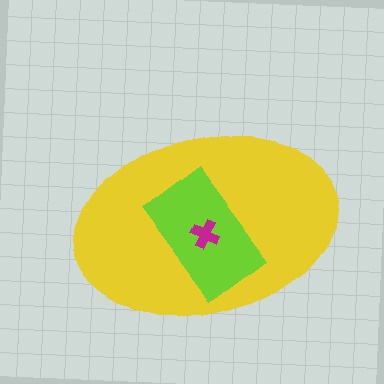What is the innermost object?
The magenta cross.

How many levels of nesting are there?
3.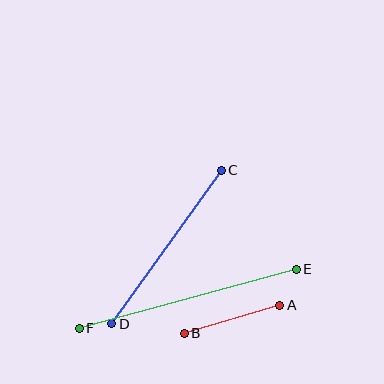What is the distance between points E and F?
The distance is approximately 225 pixels.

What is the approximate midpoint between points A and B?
The midpoint is at approximately (232, 319) pixels.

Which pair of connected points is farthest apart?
Points E and F are farthest apart.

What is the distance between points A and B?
The distance is approximately 100 pixels.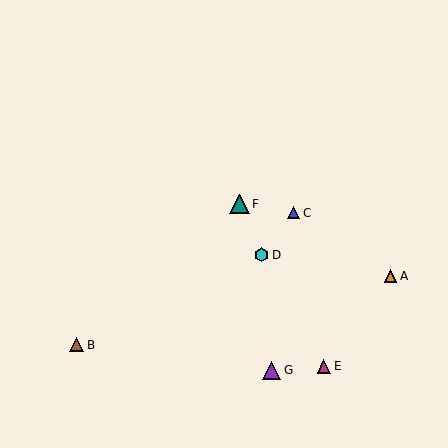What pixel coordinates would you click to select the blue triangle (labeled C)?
Click at (294, 213) to select the blue triangle C.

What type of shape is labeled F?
Shape F is a teal triangle.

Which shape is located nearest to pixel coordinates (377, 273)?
The orange triangle (labeled A) at (391, 276) is nearest to that location.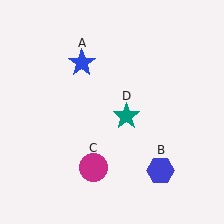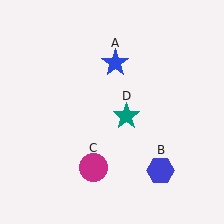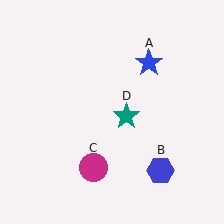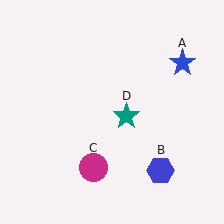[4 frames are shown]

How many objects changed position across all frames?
1 object changed position: blue star (object A).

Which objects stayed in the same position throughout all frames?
Blue hexagon (object B) and magenta circle (object C) and teal star (object D) remained stationary.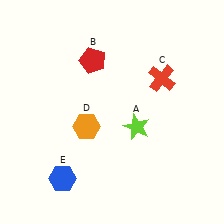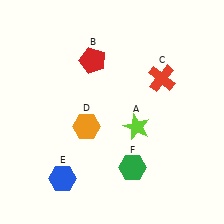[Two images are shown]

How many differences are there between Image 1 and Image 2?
There is 1 difference between the two images.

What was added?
A green hexagon (F) was added in Image 2.